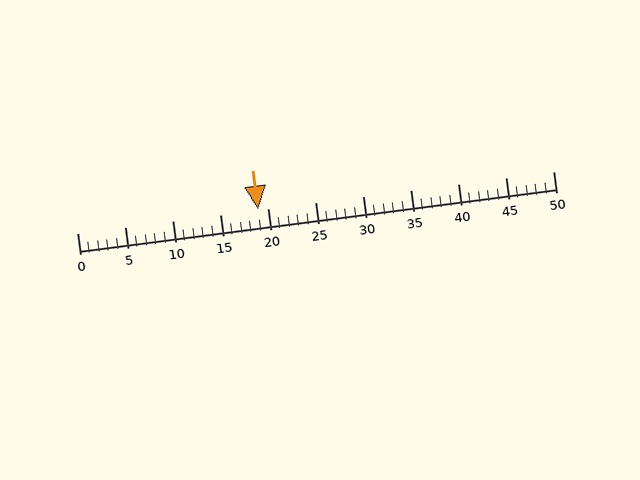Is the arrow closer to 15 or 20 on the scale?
The arrow is closer to 20.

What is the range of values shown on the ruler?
The ruler shows values from 0 to 50.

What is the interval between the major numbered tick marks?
The major tick marks are spaced 5 units apart.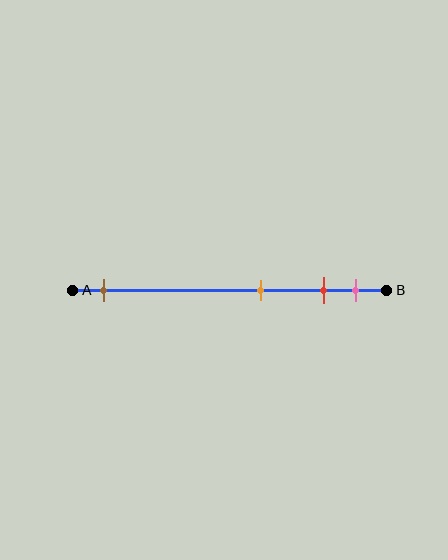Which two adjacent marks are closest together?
The red and pink marks are the closest adjacent pair.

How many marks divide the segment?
There are 4 marks dividing the segment.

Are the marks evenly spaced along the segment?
No, the marks are not evenly spaced.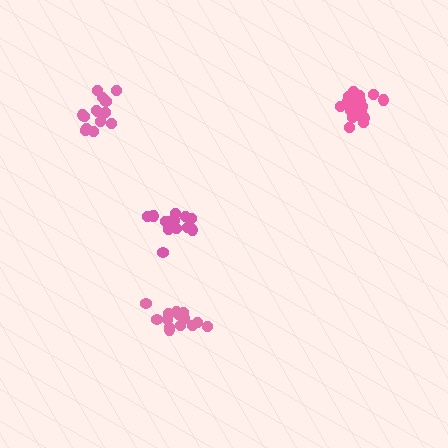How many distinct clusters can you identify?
There are 4 distinct clusters.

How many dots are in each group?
Group 1: 14 dots, Group 2: 14 dots, Group 3: 16 dots, Group 4: 19 dots (63 total).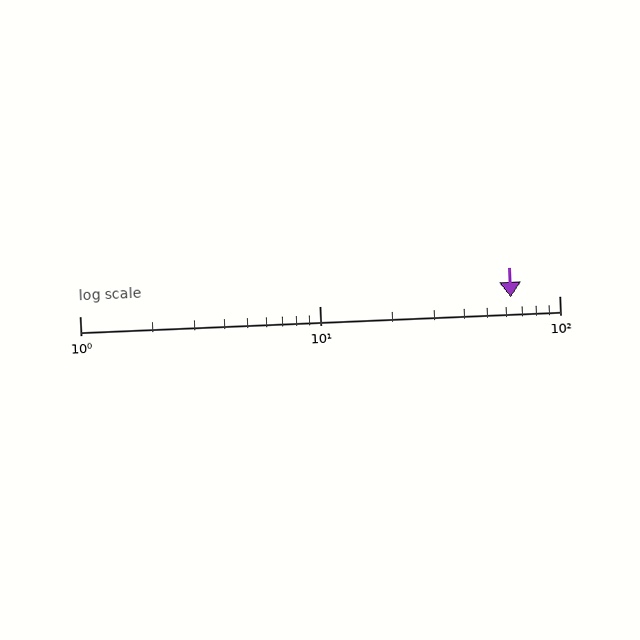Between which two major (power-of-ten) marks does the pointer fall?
The pointer is between 10 and 100.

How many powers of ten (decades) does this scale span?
The scale spans 2 decades, from 1 to 100.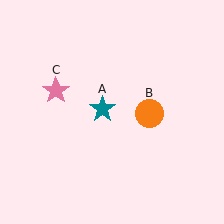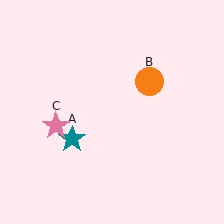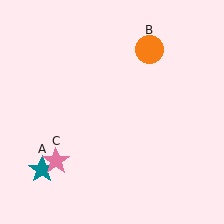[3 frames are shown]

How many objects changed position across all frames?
3 objects changed position: teal star (object A), orange circle (object B), pink star (object C).